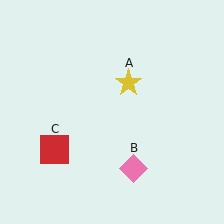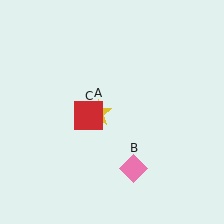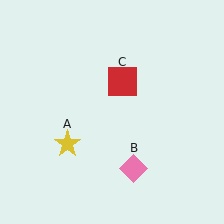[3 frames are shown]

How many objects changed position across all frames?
2 objects changed position: yellow star (object A), red square (object C).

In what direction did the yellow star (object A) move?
The yellow star (object A) moved down and to the left.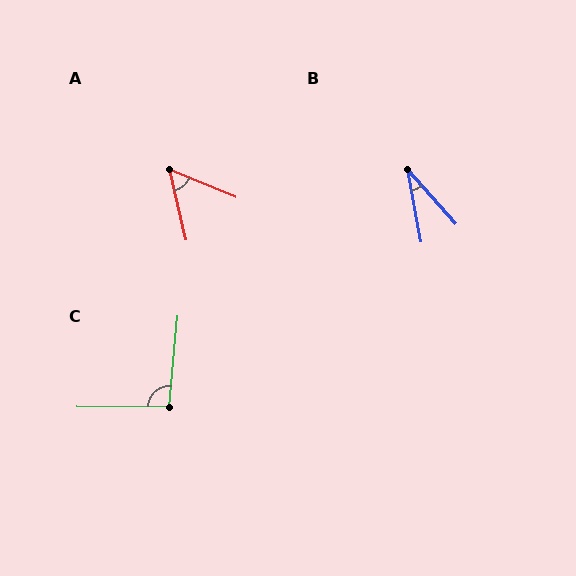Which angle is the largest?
C, at approximately 95 degrees.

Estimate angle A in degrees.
Approximately 54 degrees.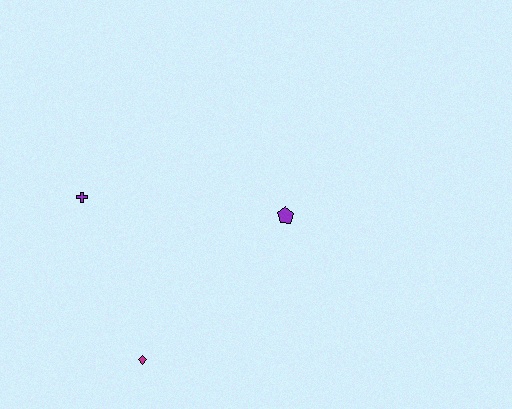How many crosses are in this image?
There is 1 cross.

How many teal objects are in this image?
There are no teal objects.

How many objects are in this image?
There are 3 objects.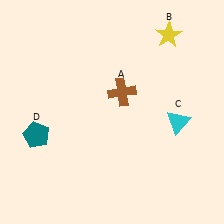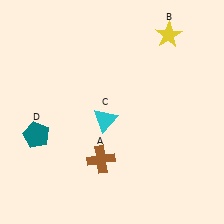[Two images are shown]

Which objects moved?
The objects that moved are: the brown cross (A), the cyan triangle (C).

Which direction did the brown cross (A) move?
The brown cross (A) moved down.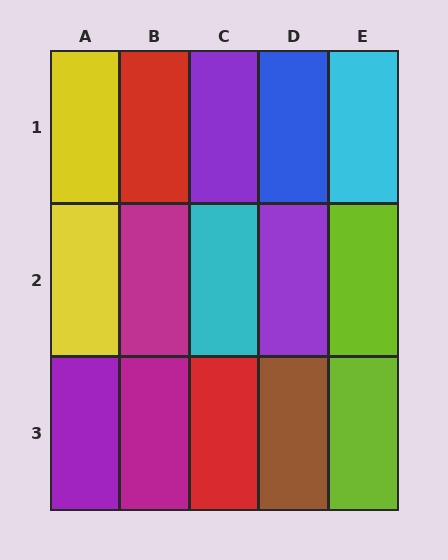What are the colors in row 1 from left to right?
Yellow, red, purple, blue, cyan.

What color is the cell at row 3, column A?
Purple.